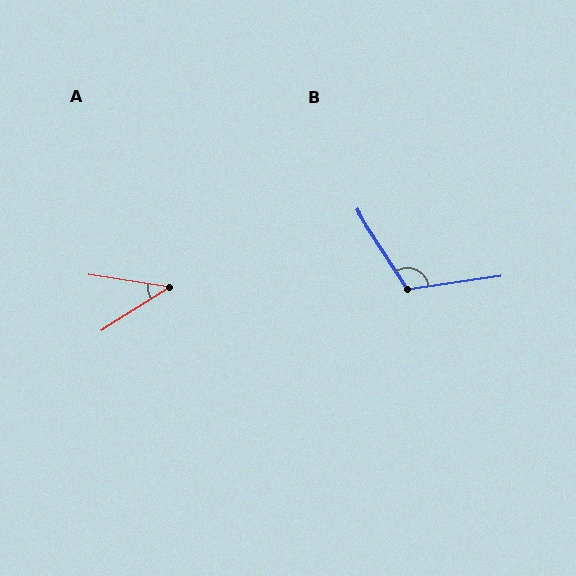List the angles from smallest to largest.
A (41°), B (115°).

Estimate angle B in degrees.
Approximately 115 degrees.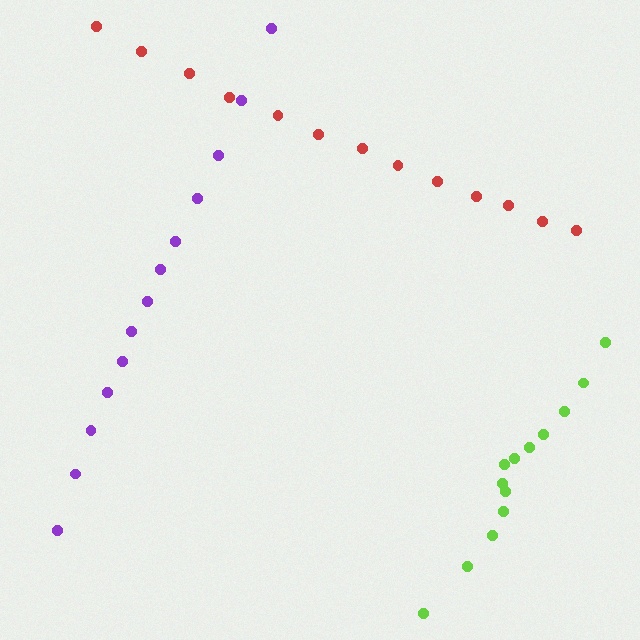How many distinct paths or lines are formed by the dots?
There are 3 distinct paths.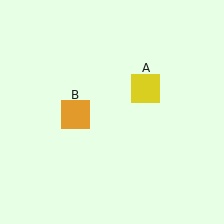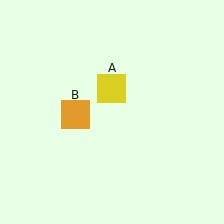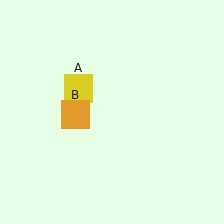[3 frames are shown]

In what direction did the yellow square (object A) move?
The yellow square (object A) moved left.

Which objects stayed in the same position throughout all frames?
Orange square (object B) remained stationary.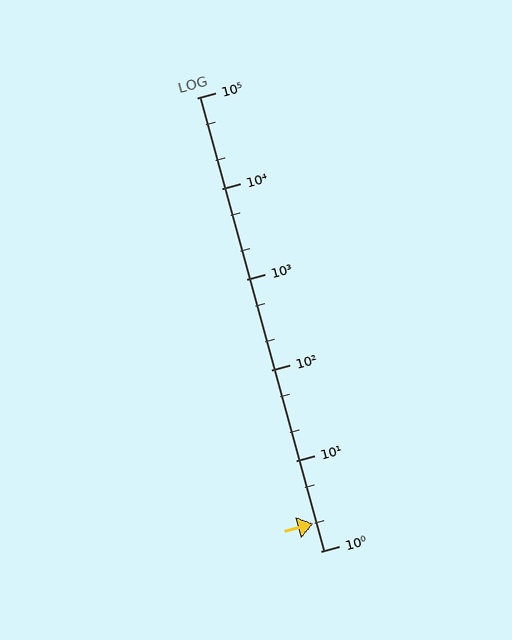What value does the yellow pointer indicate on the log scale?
The pointer indicates approximately 2.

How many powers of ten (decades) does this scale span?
The scale spans 5 decades, from 1 to 100000.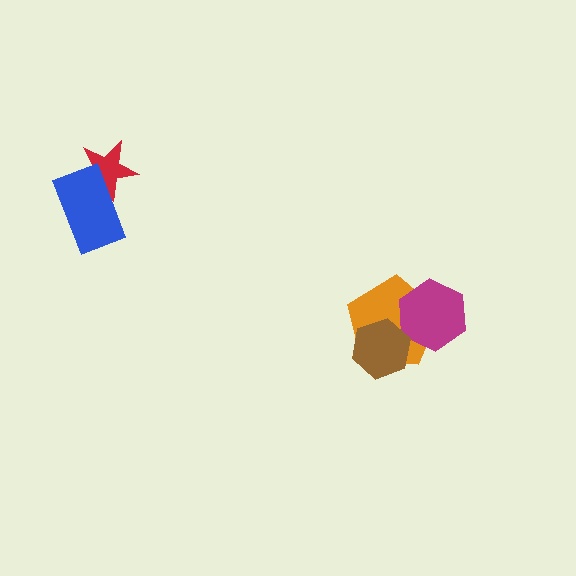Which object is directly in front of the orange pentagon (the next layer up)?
The magenta hexagon is directly in front of the orange pentagon.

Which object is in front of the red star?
The blue rectangle is in front of the red star.